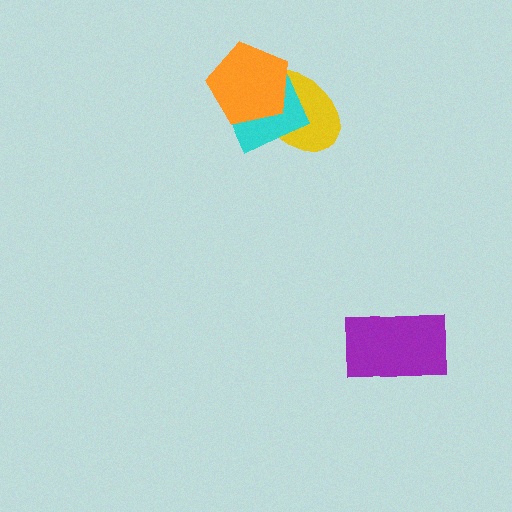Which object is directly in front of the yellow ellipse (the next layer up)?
The cyan diamond is directly in front of the yellow ellipse.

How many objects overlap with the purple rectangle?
0 objects overlap with the purple rectangle.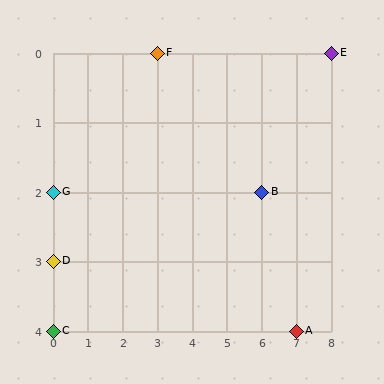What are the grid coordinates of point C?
Point C is at grid coordinates (0, 4).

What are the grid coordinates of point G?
Point G is at grid coordinates (0, 2).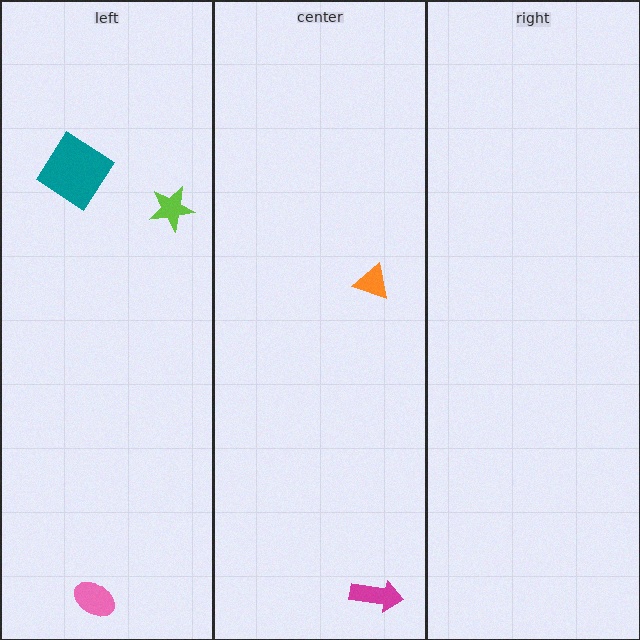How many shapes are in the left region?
3.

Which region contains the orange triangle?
The center region.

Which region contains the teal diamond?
The left region.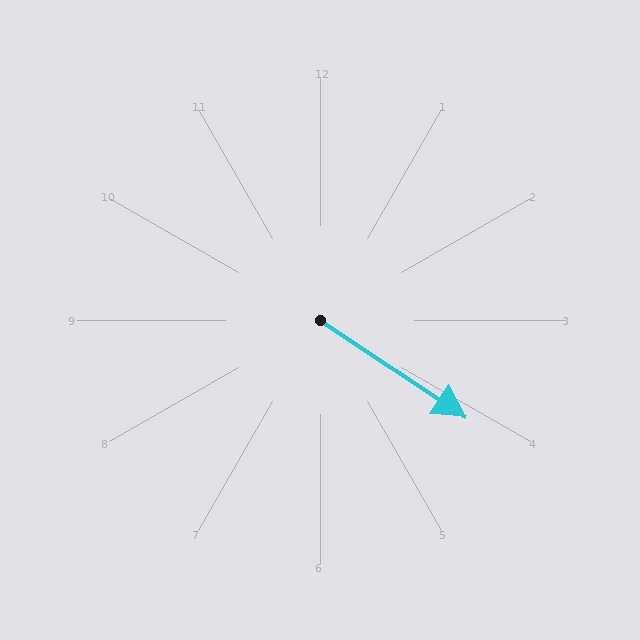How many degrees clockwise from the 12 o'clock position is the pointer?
Approximately 124 degrees.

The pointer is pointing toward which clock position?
Roughly 4 o'clock.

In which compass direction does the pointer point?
Southeast.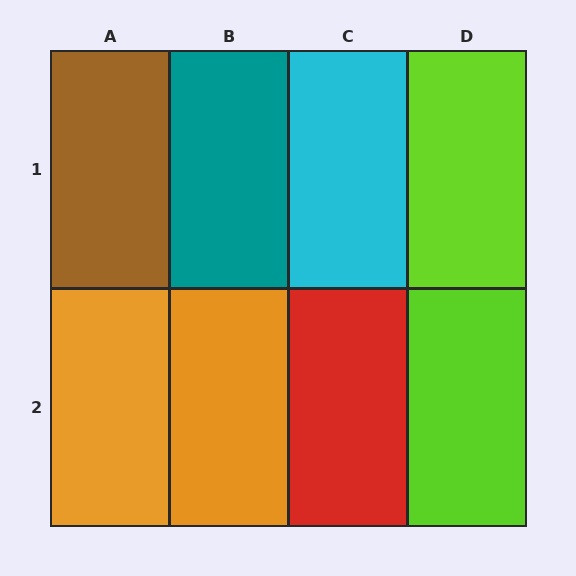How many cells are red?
1 cell is red.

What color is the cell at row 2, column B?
Orange.